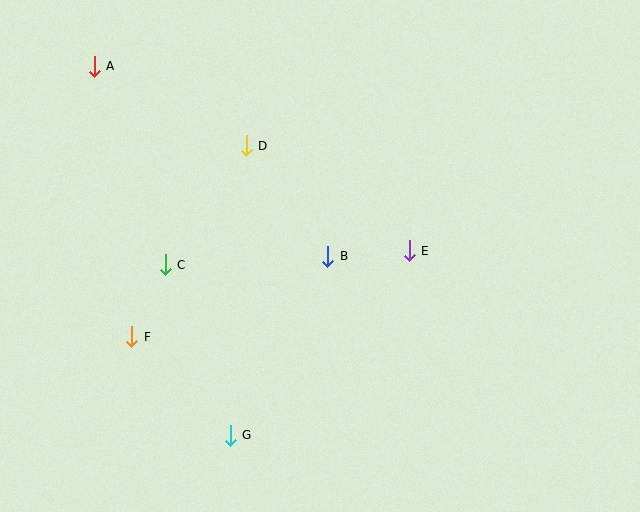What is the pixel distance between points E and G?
The distance between E and G is 257 pixels.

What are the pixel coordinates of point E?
Point E is at (409, 251).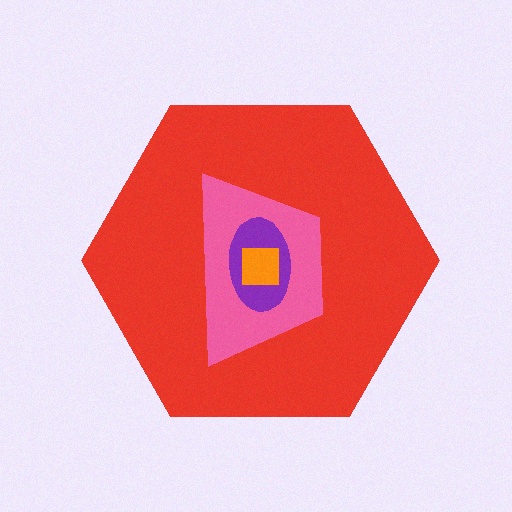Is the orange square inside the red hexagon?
Yes.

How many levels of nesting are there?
4.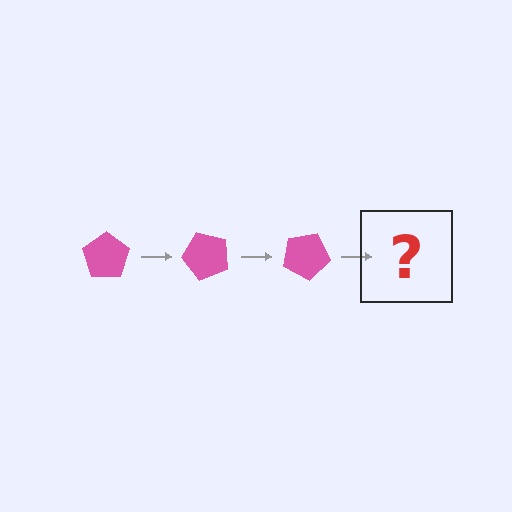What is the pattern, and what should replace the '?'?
The pattern is that the pentagon rotates 50 degrees each step. The '?' should be a pink pentagon rotated 150 degrees.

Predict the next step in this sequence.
The next step is a pink pentagon rotated 150 degrees.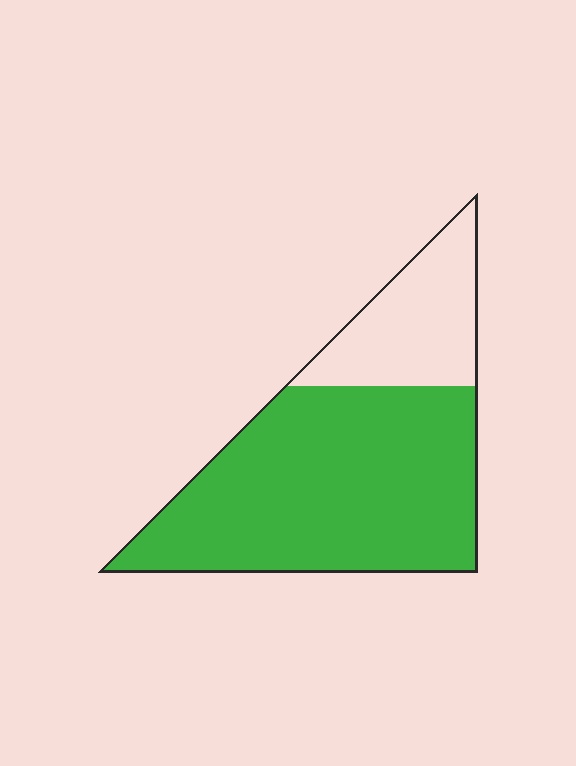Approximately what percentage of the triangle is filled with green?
Approximately 75%.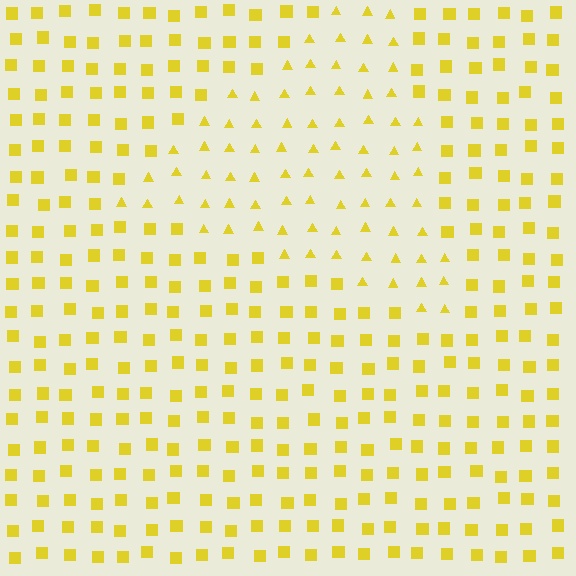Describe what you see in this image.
The image is filled with small yellow elements arranged in a uniform grid. A triangle-shaped region contains triangles, while the surrounding area contains squares. The boundary is defined purely by the change in element shape.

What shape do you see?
I see a triangle.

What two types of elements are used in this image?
The image uses triangles inside the triangle region and squares outside it.